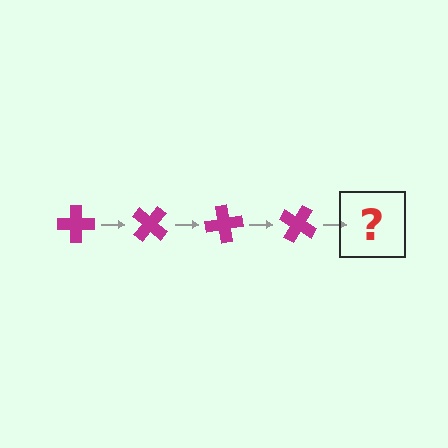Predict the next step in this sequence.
The next step is a magenta cross rotated 160 degrees.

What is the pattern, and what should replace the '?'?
The pattern is that the cross rotates 40 degrees each step. The '?' should be a magenta cross rotated 160 degrees.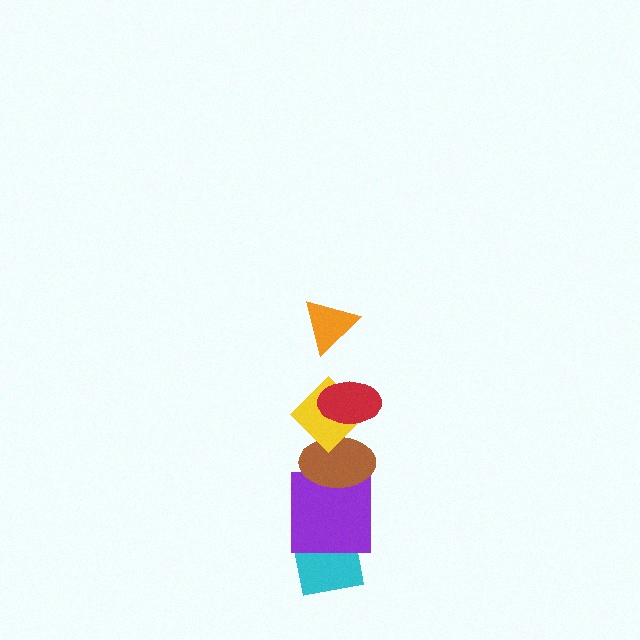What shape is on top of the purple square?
The brown ellipse is on top of the purple square.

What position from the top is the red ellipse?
The red ellipse is 2nd from the top.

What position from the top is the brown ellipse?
The brown ellipse is 4th from the top.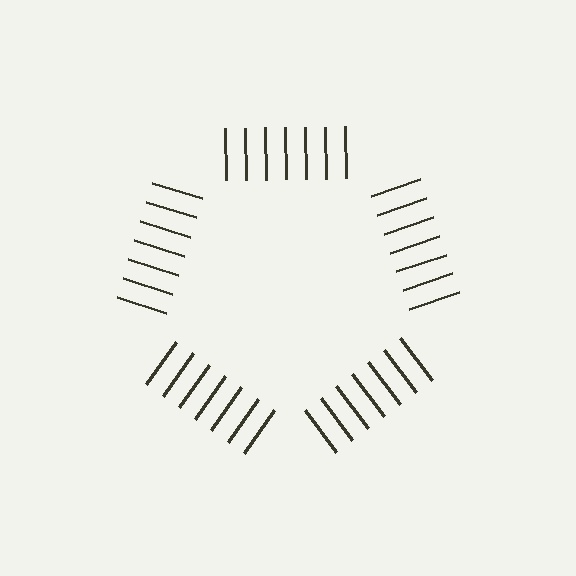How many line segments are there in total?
35 — 7 along each of the 5 edges.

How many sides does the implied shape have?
5 sides — the line-ends trace a pentagon.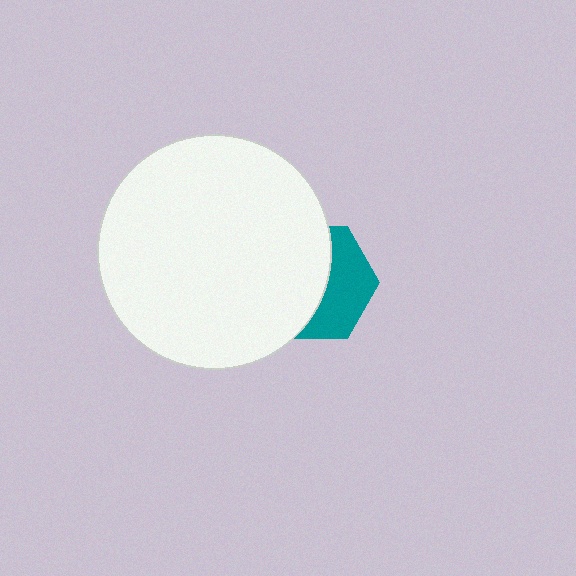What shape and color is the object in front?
The object in front is a white circle.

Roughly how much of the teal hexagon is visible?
A small part of it is visible (roughly 42%).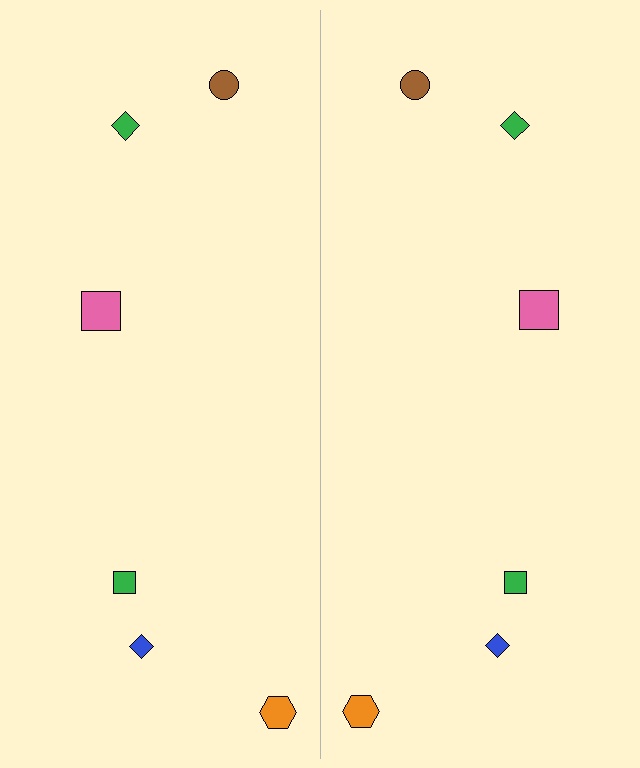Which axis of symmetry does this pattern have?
The pattern has a vertical axis of symmetry running through the center of the image.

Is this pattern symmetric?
Yes, this pattern has bilateral (reflection) symmetry.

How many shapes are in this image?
There are 12 shapes in this image.